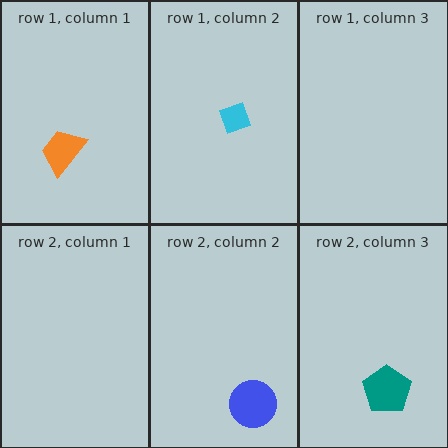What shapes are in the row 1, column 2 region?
The cyan diamond.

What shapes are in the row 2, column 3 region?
The teal pentagon.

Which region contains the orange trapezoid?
The row 1, column 1 region.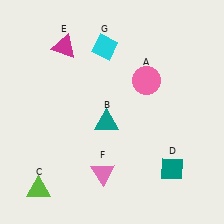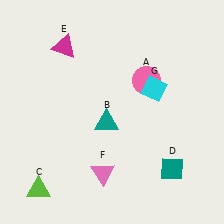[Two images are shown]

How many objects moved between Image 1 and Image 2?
1 object moved between the two images.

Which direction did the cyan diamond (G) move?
The cyan diamond (G) moved right.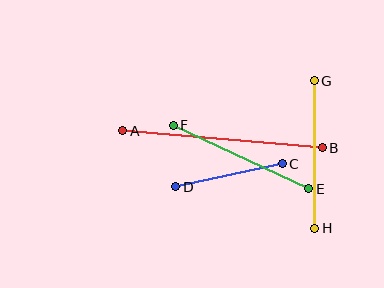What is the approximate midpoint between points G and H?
The midpoint is at approximately (315, 154) pixels.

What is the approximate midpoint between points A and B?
The midpoint is at approximately (222, 139) pixels.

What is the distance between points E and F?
The distance is approximately 150 pixels.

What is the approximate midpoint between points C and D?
The midpoint is at approximately (229, 175) pixels.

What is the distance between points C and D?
The distance is approximately 109 pixels.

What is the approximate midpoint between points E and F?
The midpoint is at approximately (241, 157) pixels.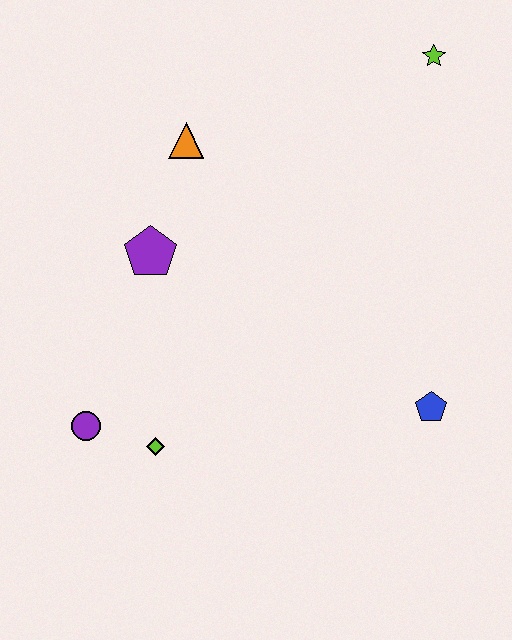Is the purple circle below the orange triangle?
Yes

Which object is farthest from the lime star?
The purple circle is farthest from the lime star.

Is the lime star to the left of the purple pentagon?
No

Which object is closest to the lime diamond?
The purple circle is closest to the lime diamond.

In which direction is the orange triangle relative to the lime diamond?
The orange triangle is above the lime diamond.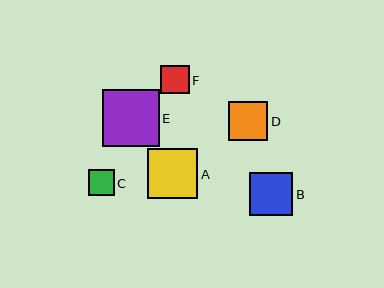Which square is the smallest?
Square C is the smallest with a size of approximately 26 pixels.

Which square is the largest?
Square E is the largest with a size of approximately 57 pixels.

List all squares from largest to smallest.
From largest to smallest: E, A, B, D, F, C.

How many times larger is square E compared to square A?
Square E is approximately 1.1 times the size of square A.